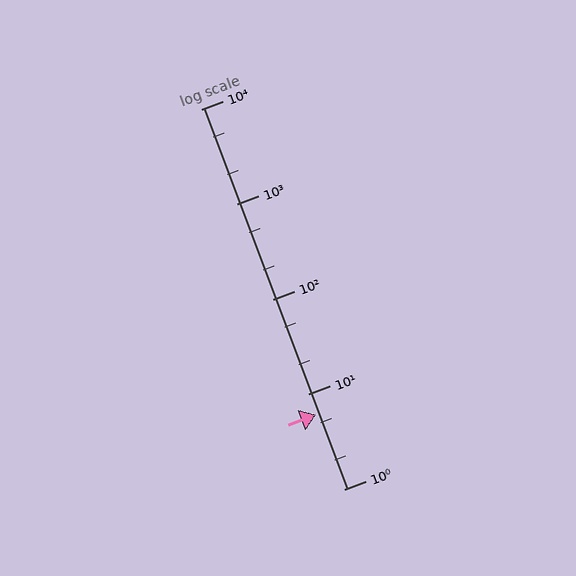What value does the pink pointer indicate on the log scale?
The pointer indicates approximately 6.1.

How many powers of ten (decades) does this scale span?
The scale spans 4 decades, from 1 to 10000.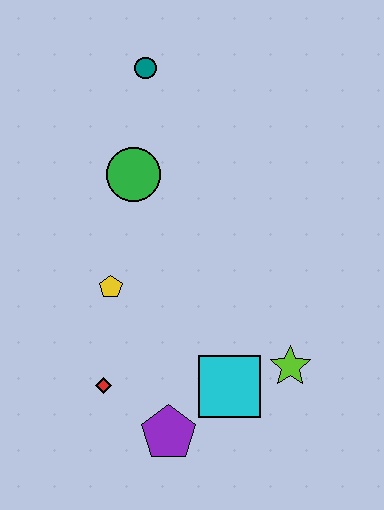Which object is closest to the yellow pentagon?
The red diamond is closest to the yellow pentagon.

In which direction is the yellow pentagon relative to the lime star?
The yellow pentagon is to the left of the lime star.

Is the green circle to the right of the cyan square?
No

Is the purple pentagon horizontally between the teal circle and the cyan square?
Yes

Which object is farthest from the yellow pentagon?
The teal circle is farthest from the yellow pentagon.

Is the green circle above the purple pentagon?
Yes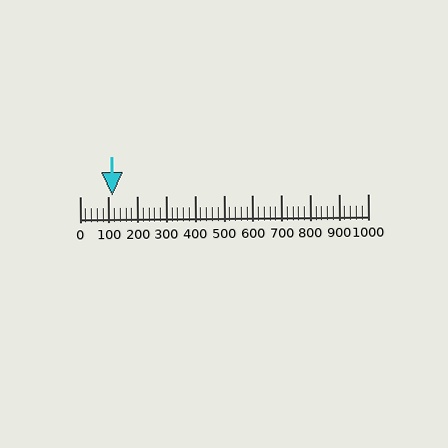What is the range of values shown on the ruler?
The ruler shows values from 0 to 1000.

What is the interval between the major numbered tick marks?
The major tick marks are spaced 100 units apart.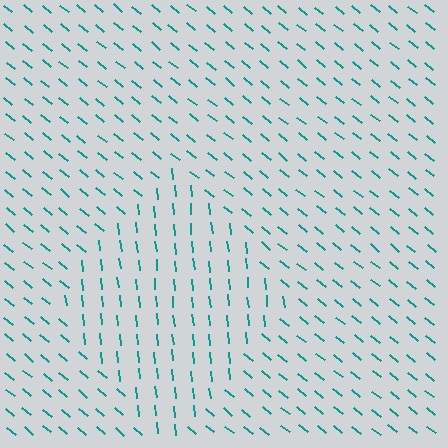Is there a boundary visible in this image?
Yes, there is a texture boundary formed by a change in line orientation.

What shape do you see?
I see a diamond.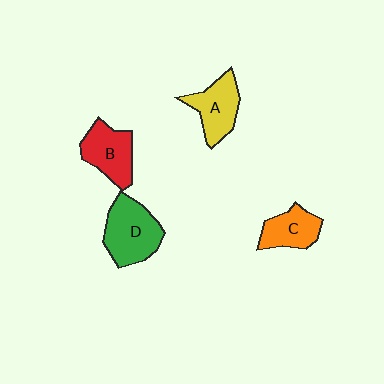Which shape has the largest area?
Shape D (green).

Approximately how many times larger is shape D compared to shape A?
Approximately 1.3 times.